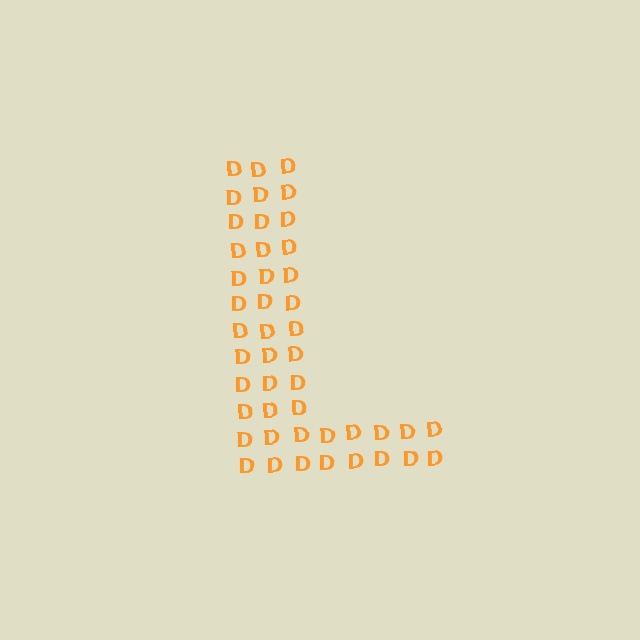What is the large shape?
The large shape is the letter L.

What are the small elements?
The small elements are letter D's.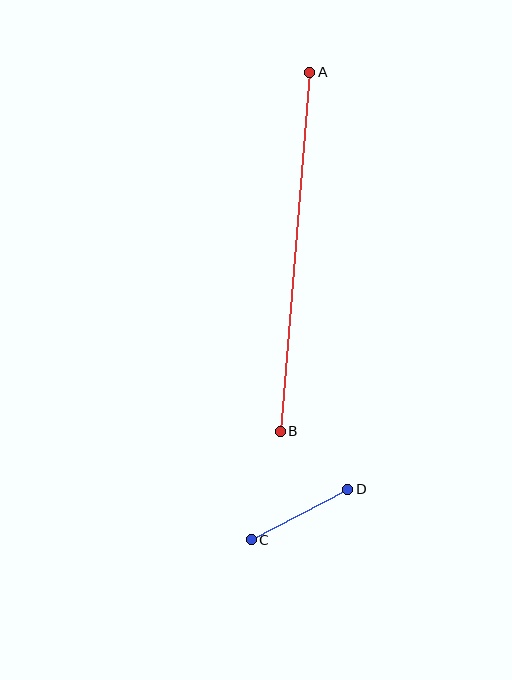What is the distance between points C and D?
The distance is approximately 109 pixels.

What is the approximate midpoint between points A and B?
The midpoint is at approximately (295, 252) pixels.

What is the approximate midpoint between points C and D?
The midpoint is at approximately (299, 515) pixels.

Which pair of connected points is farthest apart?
Points A and B are farthest apart.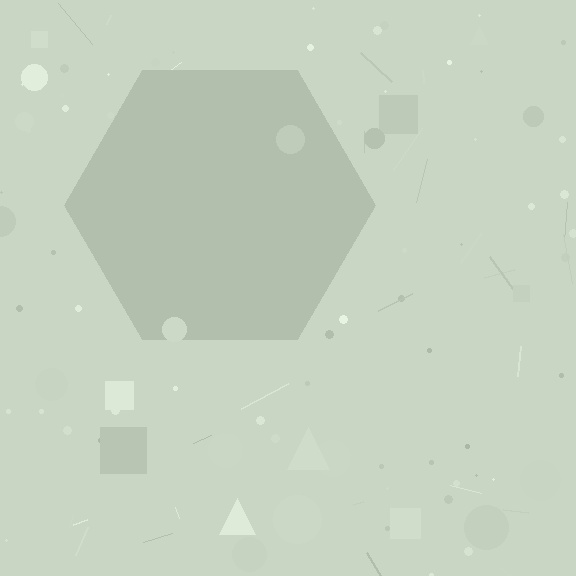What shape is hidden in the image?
A hexagon is hidden in the image.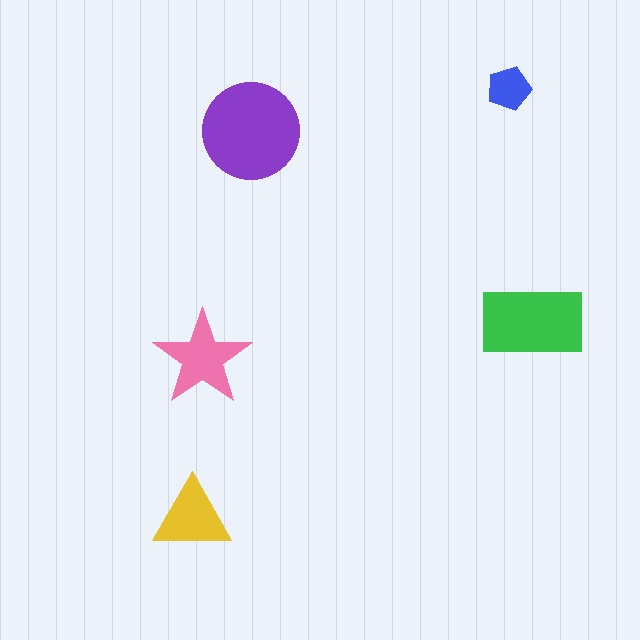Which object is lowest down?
The yellow triangle is bottommost.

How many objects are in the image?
There are 5 objects in the image.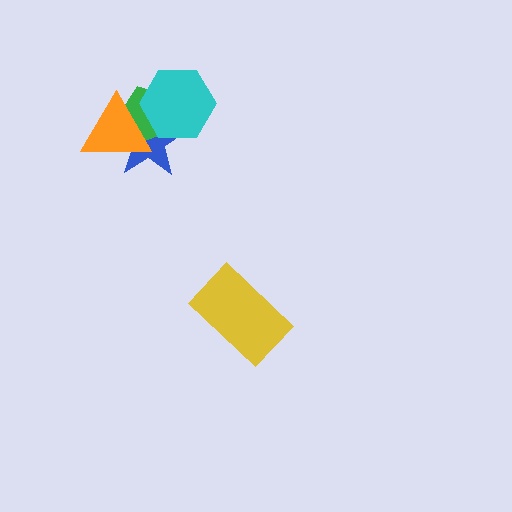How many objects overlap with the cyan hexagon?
3 objects overlap with the cyan hexagon.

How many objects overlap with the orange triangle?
3 objects overlap with the orange triangle.